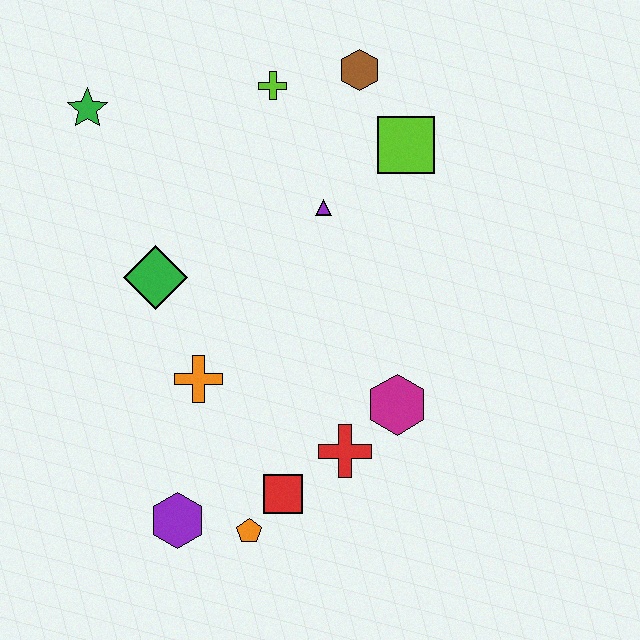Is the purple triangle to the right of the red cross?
No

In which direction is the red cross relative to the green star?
The red cross is below the green star.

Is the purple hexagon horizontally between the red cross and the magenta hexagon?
No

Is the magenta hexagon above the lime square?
No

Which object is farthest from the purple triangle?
The purple hexagon is farthest from the purple triangle.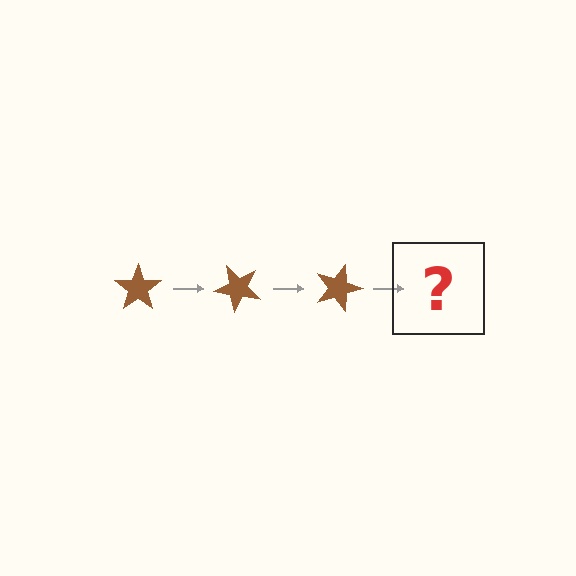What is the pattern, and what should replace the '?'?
The pattern is that the star rotates 45 degrees each step. The '?' should be a brown star rotated 135 degrees.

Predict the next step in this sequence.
The next step is a brown star rotated 135 degrees.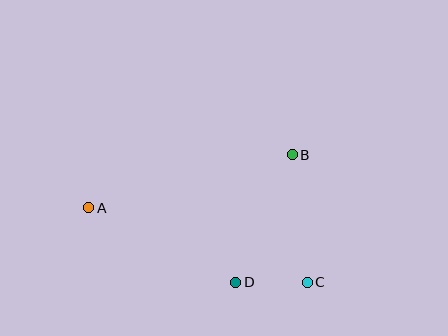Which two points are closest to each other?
Points C and D are closest to each other.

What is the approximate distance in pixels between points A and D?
The distance between A and D is approximately 165 pixels.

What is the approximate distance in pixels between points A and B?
The distance between A and B is approximately 210 pixels.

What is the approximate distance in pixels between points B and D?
The distance between B and D is approximately 140 pixels.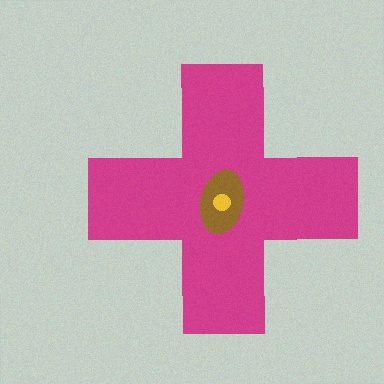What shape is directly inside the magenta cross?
The brown ellipse.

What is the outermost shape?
The magenta cross.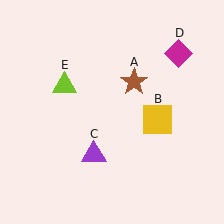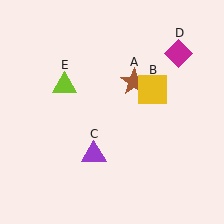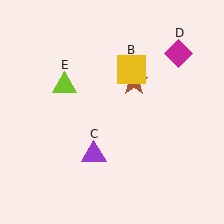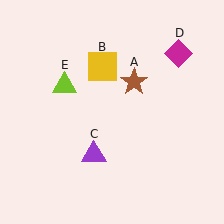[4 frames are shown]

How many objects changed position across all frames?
1 object changed position: yellow square (object B).